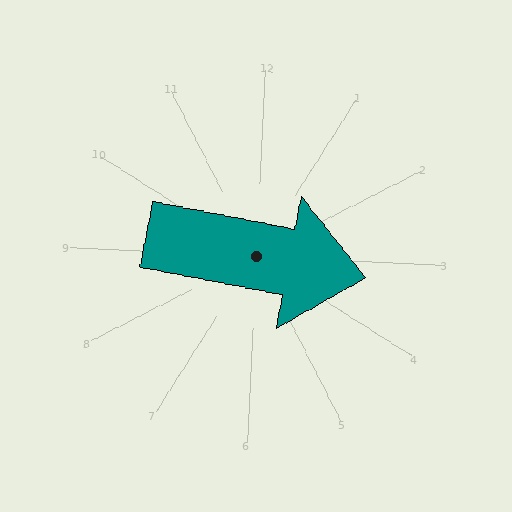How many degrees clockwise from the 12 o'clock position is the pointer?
Approximately 98 degrees.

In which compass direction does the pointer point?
East.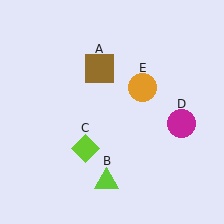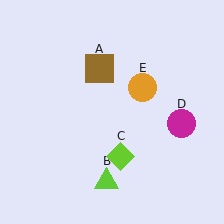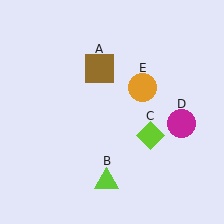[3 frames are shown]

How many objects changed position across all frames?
1 object changed position: lime diamond (object C).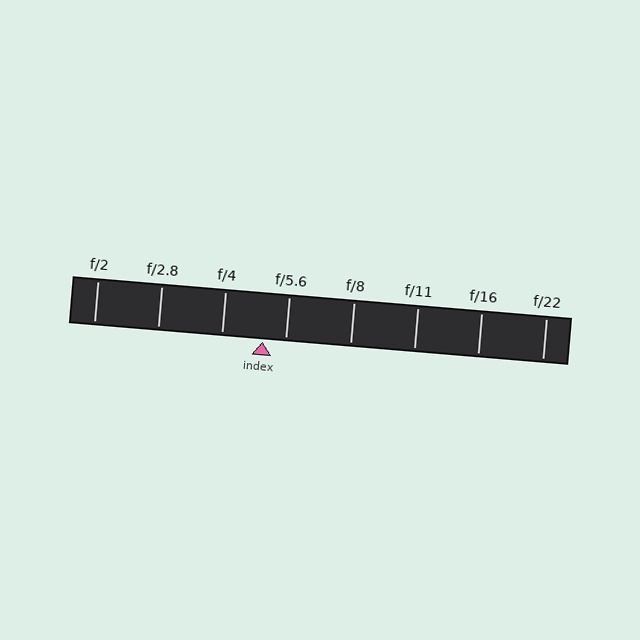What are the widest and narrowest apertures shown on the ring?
The widest aperture shown is f/2 and the narrowest is f/22.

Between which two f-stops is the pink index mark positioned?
The index mark is between f/4 and f/5.6.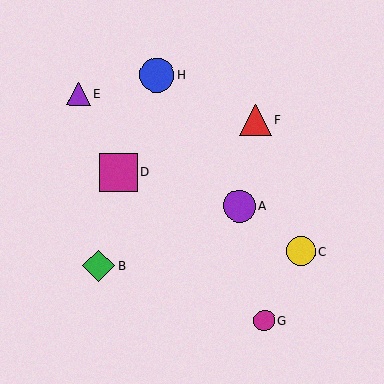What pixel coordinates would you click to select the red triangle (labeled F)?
Click at (255, 120) to select the red triangle F.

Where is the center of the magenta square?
The center of the magenta square is at (119, 172).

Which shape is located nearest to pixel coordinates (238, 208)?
The purple circle (labeled A) at (239, 206) is nearest to that location.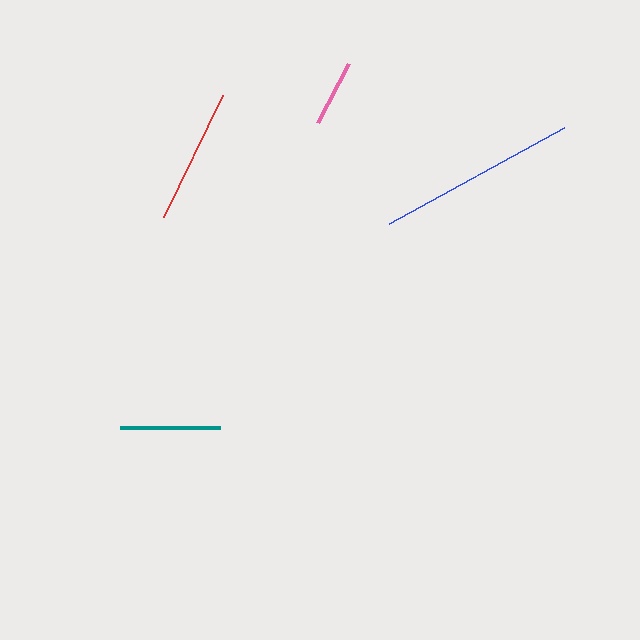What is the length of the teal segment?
The teal segment is approximately 100 pixels long.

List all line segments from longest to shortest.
From longest to shortest: blue, red, teal, pink.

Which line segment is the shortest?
The pink line is the shortest at approximately 68 pixels.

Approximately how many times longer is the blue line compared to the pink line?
The blue line is approximately 2.9 times the length of the pink line.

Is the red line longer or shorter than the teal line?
The red line is longer than the teal line.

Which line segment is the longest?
The blue line is the longest at approximately 200 pixels.